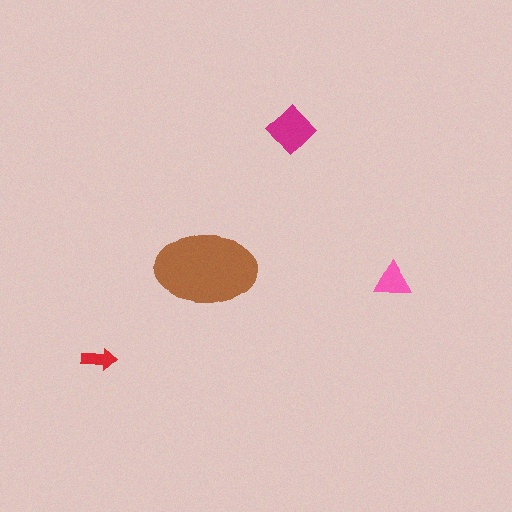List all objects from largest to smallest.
The brown ellipse, the magenta diamond, the pink triangle, the red arrow.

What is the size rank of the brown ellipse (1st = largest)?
1st.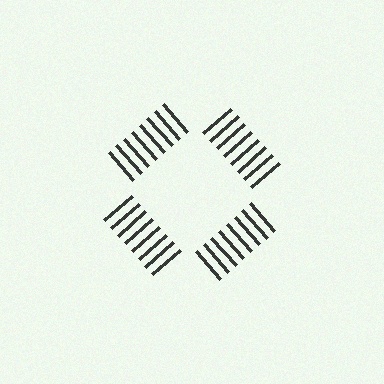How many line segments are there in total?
32 — 8 along each of the 4 edges.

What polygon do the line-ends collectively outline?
An illusory square — the line segments terminate on its edges but no continuous stroke is drawn.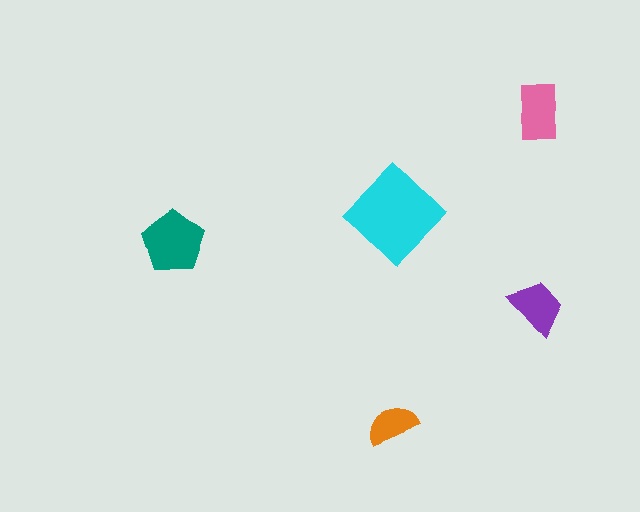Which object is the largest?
The cyan diamond.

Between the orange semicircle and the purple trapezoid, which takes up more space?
The purple trapezoid.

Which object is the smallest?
The orange semicircle.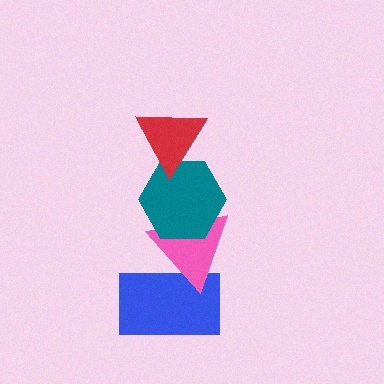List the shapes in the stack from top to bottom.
From top to bottom: the red triangle, the teal hexagon, the pink triangle, the blue rectangle.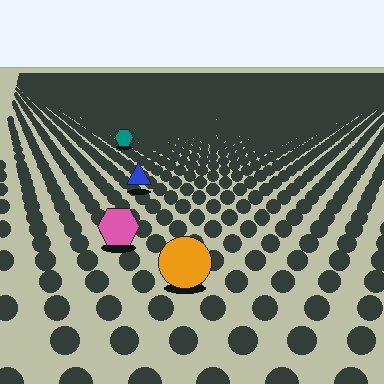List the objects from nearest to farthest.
From nearest to farthest: the orange circle, the pink hexagon, the blue triangle, the teal hexagon.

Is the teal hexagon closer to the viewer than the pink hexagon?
No. The pink hexagon is closer — you can tell from the texture gradient: the ground texture is coarser near it.